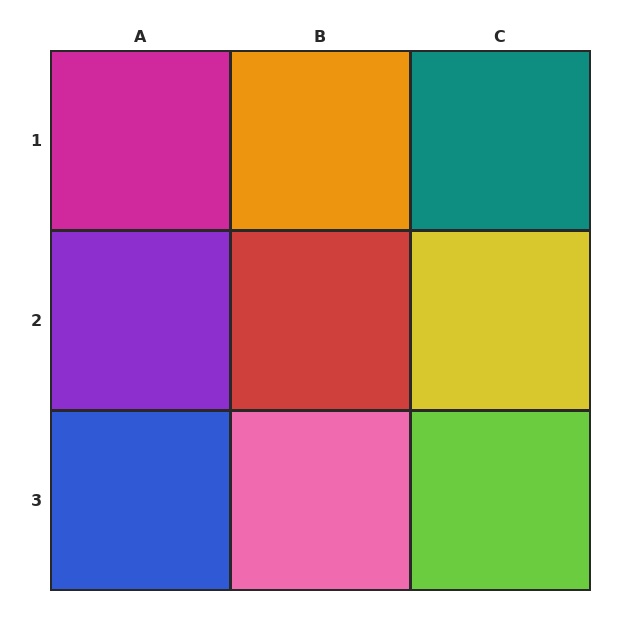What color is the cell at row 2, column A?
Purple.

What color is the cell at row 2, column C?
Yellow.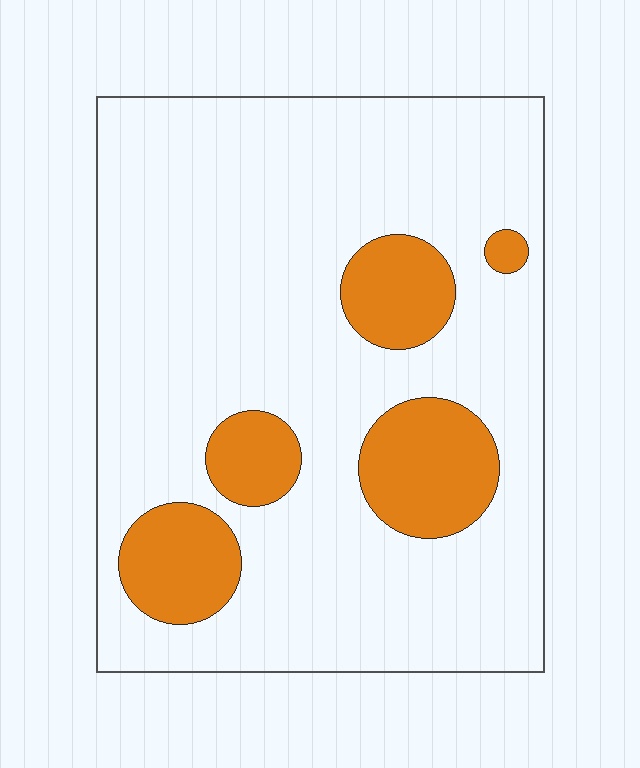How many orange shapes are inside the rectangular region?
5.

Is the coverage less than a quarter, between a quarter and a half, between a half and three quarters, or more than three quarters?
Less than a quarter.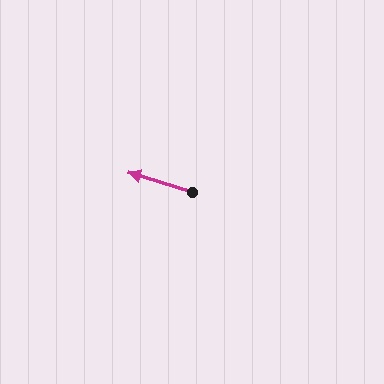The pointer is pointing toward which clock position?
Roughly 10 o'clock.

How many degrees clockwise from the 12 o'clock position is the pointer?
Approximately 287 degrees.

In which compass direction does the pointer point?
West.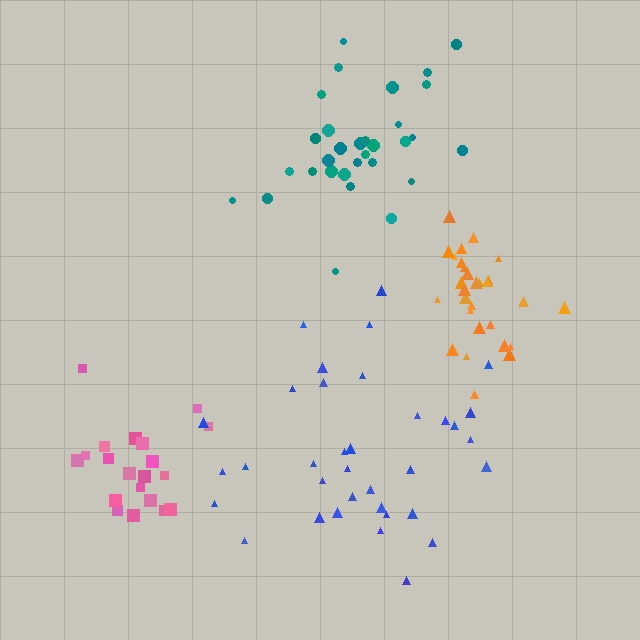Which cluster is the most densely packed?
Orange.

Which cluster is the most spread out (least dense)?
Blue.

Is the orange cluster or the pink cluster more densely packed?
Orange.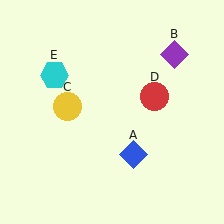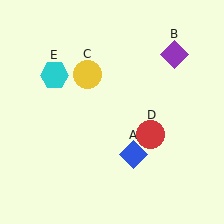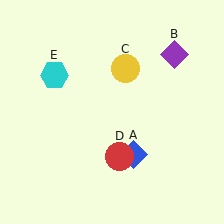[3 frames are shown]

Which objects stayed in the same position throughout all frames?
Blue diamond (object A) and purple diamond (object B) and cyan hexagon (object E) remained stationary.